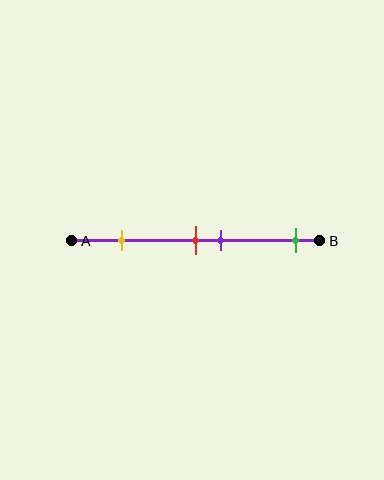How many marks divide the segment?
There are 4 marks dividing the segment.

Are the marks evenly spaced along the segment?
No, the marks are not evenly spaced.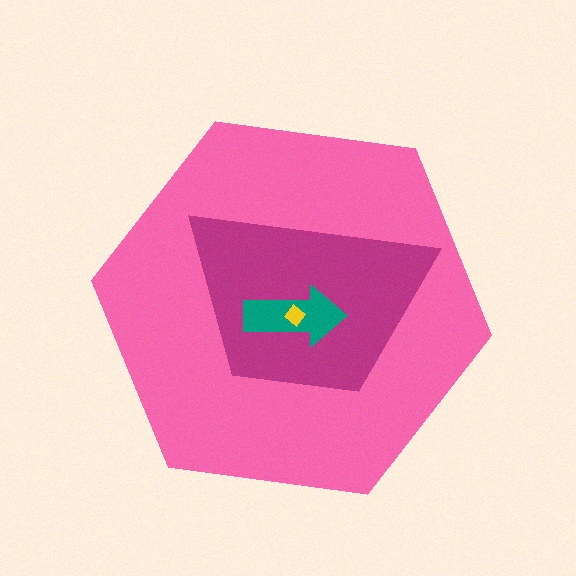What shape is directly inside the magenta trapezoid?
The teal arrow.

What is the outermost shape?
The pink hexagon.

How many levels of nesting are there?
4.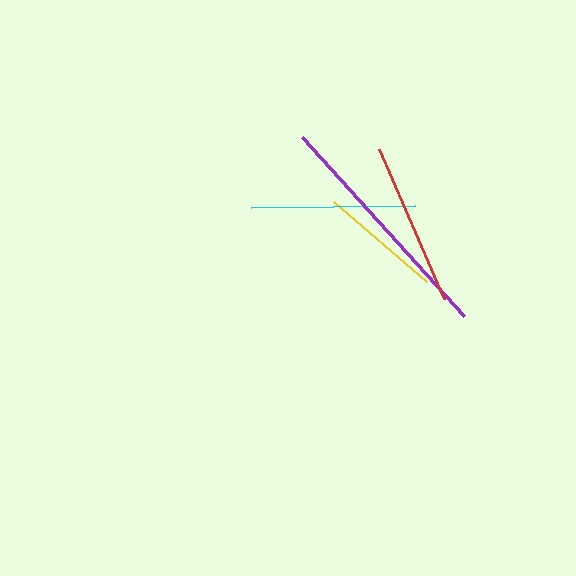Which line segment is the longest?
The purple line is the longest at approximately 241 pixels.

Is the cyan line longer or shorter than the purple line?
The purple line is longer than the cyan line.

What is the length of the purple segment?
The purple segment is approximately 241 pixels long.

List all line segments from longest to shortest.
From longest to shortest: purple, cyan, red, yellow.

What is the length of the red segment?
The red segment is approximately 164 pixels long.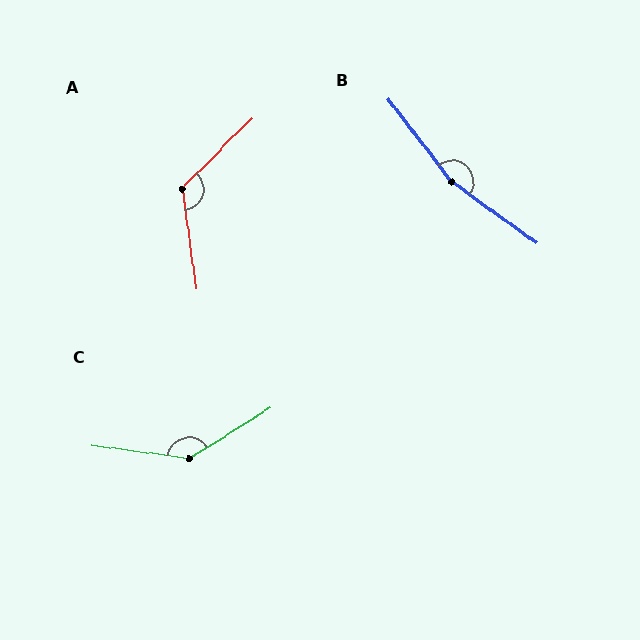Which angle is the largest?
B, at approximately 163 degrees.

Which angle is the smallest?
A, at approximately 127 degrees.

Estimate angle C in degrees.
Approximately 141 degrees.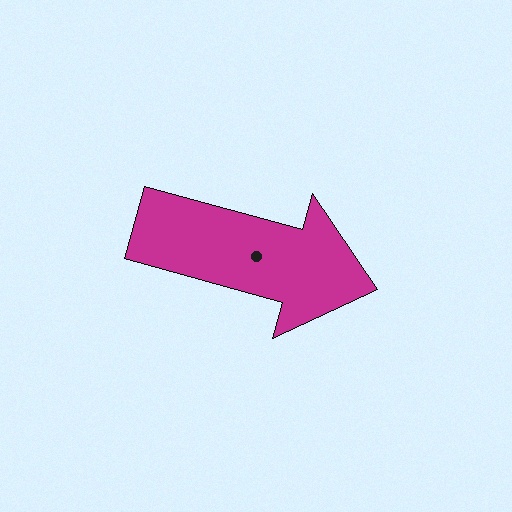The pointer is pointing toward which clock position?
Roughly 4 o'clock.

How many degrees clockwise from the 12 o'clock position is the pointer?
Approximately 105 degrees.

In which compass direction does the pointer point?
East.